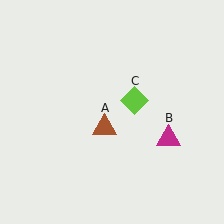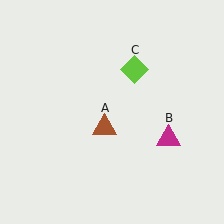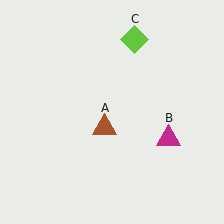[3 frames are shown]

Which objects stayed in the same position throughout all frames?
Brown triangle (object A) and magenta triangle (object B) remained stationary.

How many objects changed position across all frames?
1 object changed position: lime diamond (object C).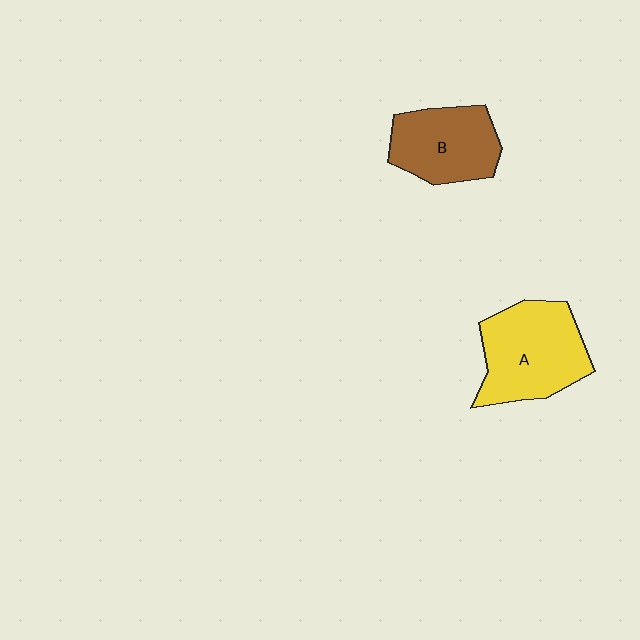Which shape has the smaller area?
Shape B (brown).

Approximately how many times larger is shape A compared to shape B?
Approximately 1.3 times.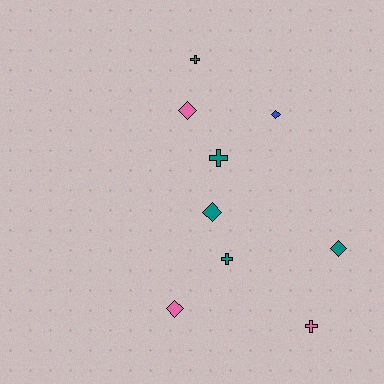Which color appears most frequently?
Teal, with 5 objects.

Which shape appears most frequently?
Diamond, with 5 objects.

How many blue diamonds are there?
There is 1 blue diamond.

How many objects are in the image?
There are 9 objects.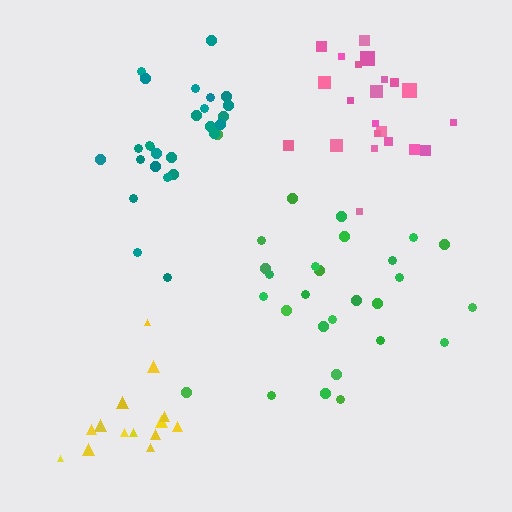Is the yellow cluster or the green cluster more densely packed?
Yellow.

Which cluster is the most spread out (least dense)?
Green.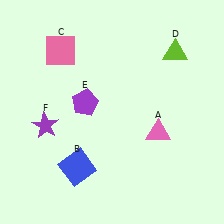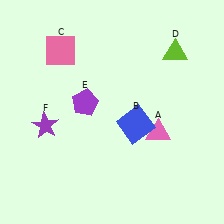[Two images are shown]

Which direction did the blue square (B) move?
The blue square (B) moved right.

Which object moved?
The blue square (B) moved right.